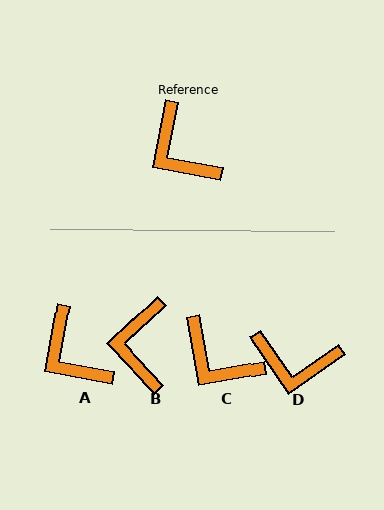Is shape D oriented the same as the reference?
No, it is off by about 45 degrees.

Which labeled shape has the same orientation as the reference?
A.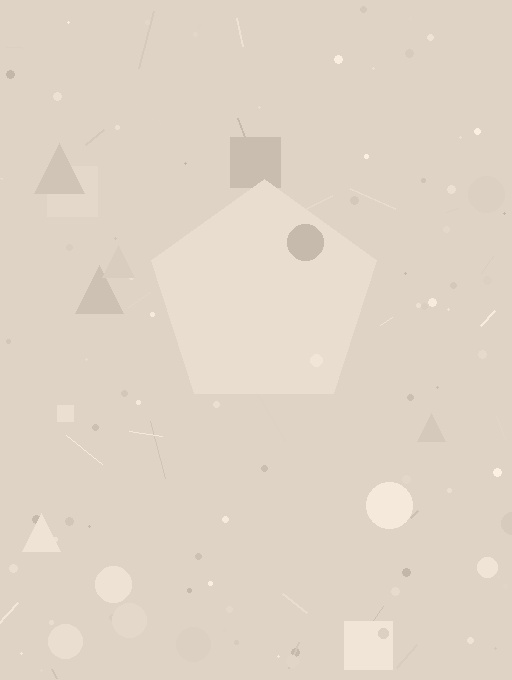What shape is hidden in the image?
A pentagon is hidden in the image.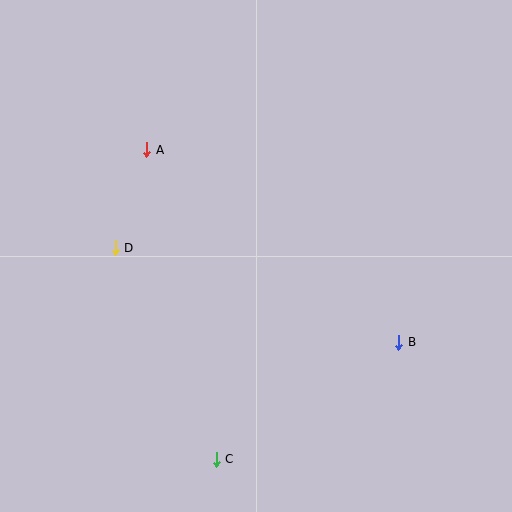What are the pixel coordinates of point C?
Point C is at (216, 459).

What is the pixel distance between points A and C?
The distance between A and C is 317 pixels.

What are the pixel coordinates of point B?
Point B is at (399, 342).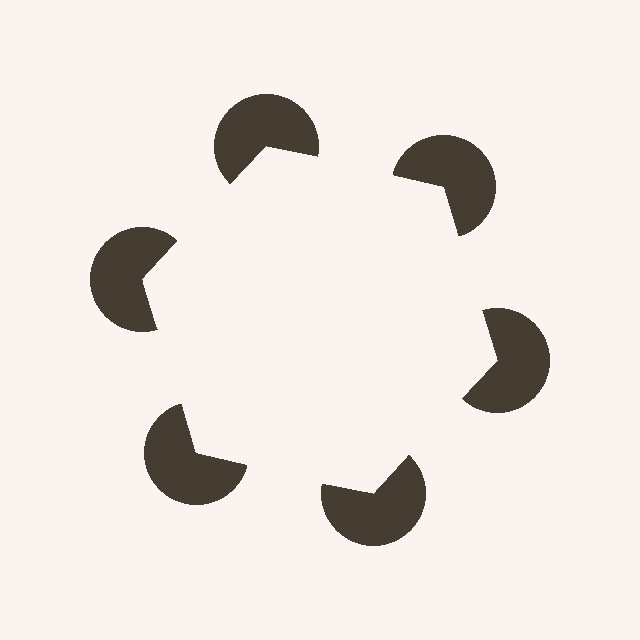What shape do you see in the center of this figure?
An illusory hexagon — its edges are inferred from the aligned wedge cuts in the pac-man discs, not physically drawn.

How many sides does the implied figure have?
6 sides.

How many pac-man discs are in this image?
There are 6 — one at each vertex of the illusory hexagon.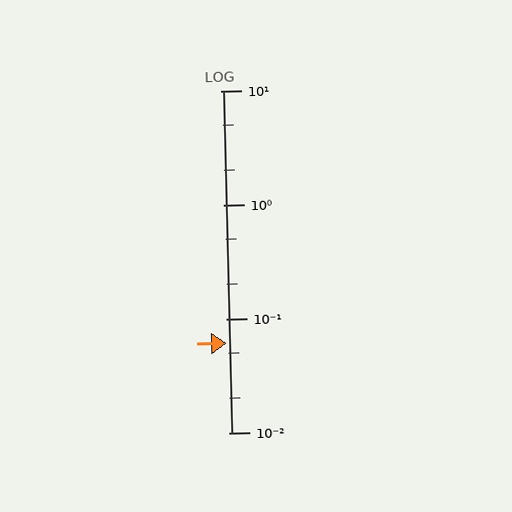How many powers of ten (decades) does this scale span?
The scale spans 3 decades, from 0.01 to 10.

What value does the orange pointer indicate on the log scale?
The pointer indicates approximately 0.061.